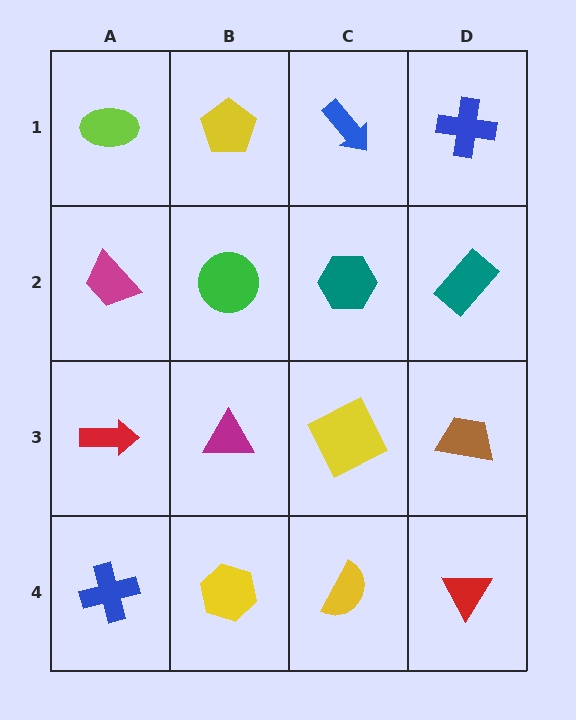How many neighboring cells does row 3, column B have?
4.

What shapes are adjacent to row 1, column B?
A green circle (row 2, column B), a lime ellipse (row 1, column A), a blue arrow (row 1, column C).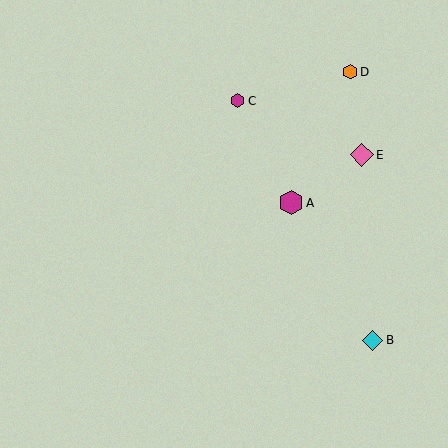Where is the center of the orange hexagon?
The center of the orange hexagon is at (350, 72).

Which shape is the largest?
The magenta hexagon (labeled A) is the largest.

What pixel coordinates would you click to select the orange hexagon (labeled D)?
Click at (350, 72) to select the orange hexagon D.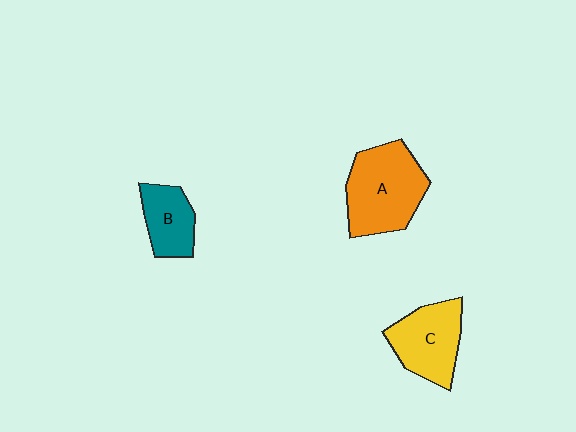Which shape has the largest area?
Shape A (orange).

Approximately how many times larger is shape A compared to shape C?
Approximately 1.3 times.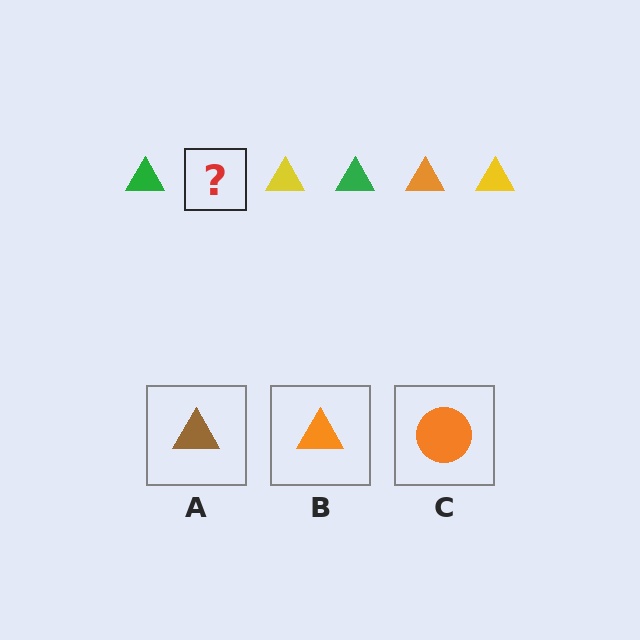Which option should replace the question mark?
Option B.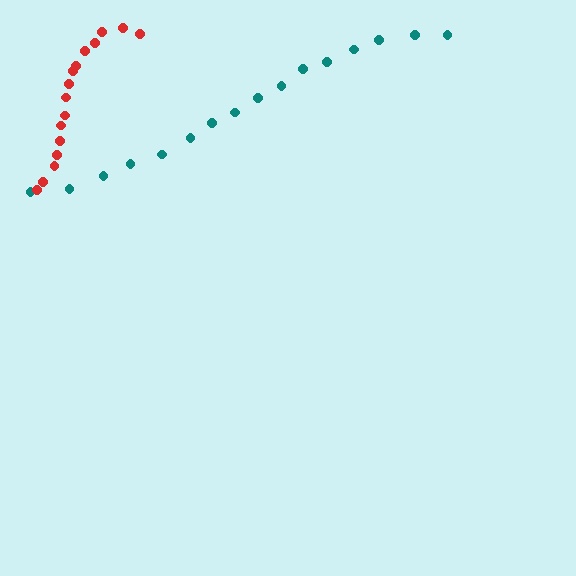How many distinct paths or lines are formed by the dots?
There are 2 distinct paths.